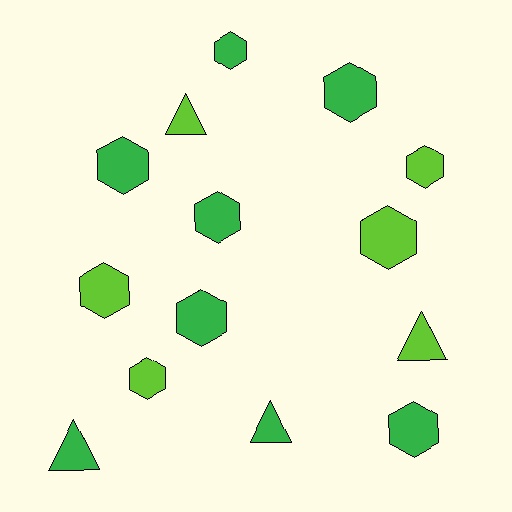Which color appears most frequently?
Green, with 8 objects.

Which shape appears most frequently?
Hexagon, with 10 objects.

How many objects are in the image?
There are 14 objects.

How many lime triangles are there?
There are 2 lime triangles.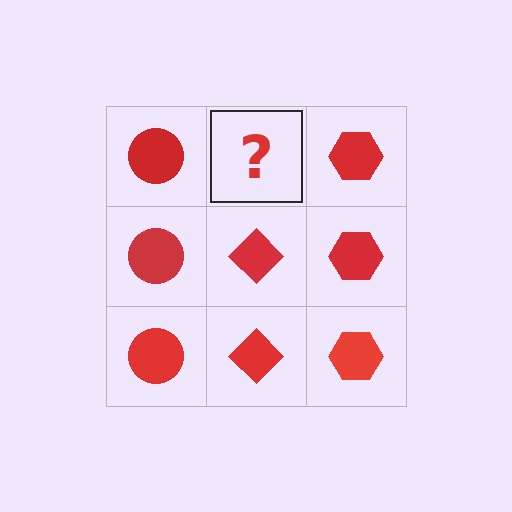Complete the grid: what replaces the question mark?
The question mark should be replaced with a red diamond.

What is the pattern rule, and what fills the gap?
The rule is that each column has a consistent shape. The gap should be filled with a red diamond.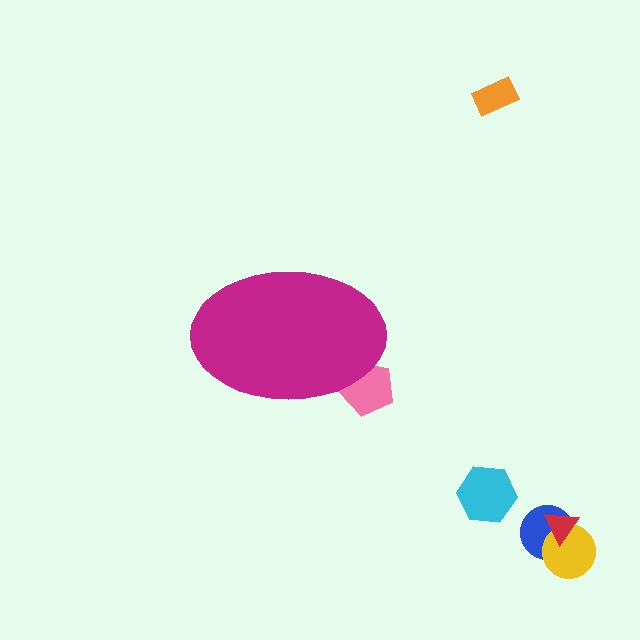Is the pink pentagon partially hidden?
Yes, the pink pentagon is partially hidden behind the magenta ellipse.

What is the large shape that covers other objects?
A magenta ellipse.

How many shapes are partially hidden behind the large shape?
1 shape is partially hidden.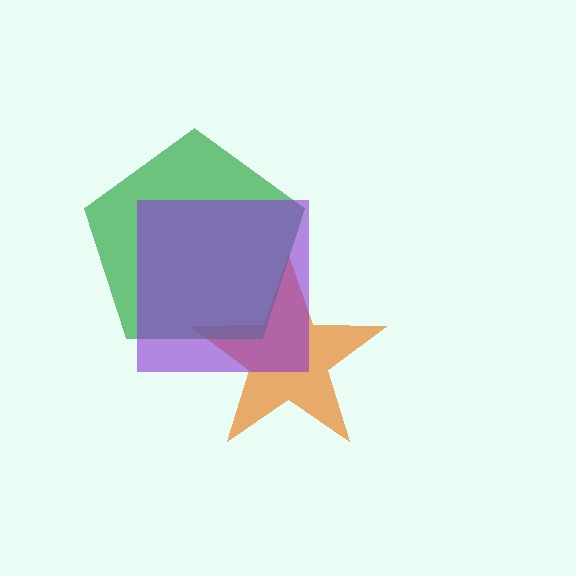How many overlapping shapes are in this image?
There are 3 overlapping shapes in the image.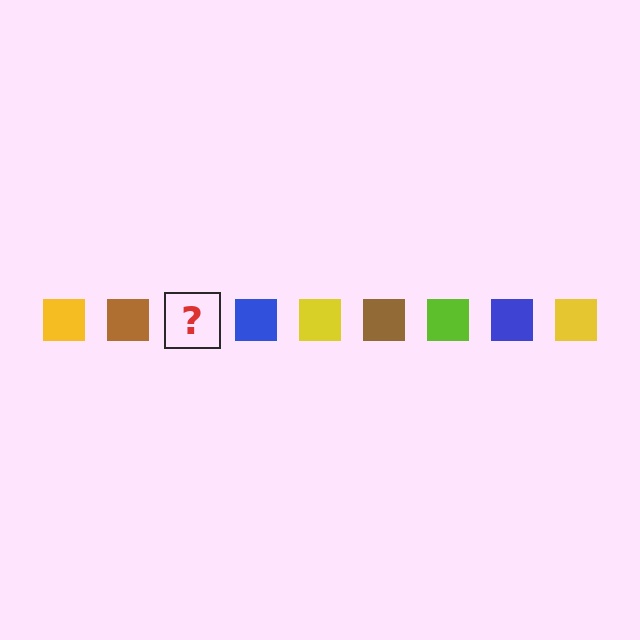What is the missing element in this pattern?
The missing element is a lime square.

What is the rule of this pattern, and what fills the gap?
The rule is that the pattern cycles through yellow, brown, lime, blue squares. The gap should be filled with a lime square.